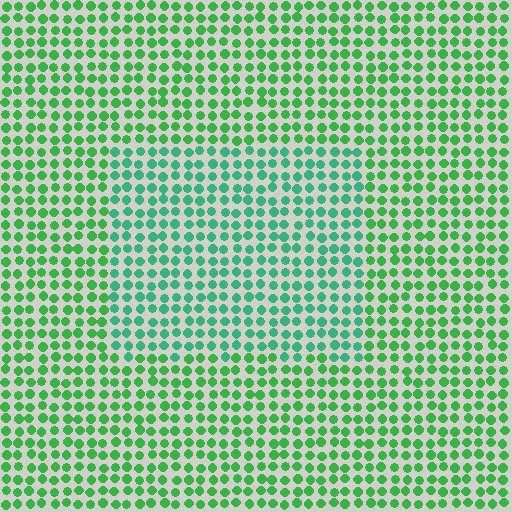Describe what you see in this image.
The image is filled with small green elements in a uniform arrangement. A rectangle-shaped region is visible where the elements are tinted to a slightly different hue, forming a subtle color boundary.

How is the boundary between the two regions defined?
The boundary is defined purely by a slight shift in hue (about 29 degrees). Spacing, size, and orientation are identical on both sides.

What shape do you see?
I see a rectangle.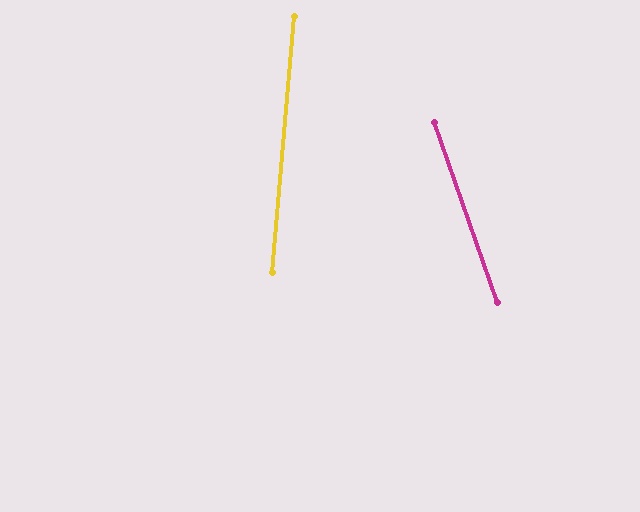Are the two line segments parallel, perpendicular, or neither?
Neither parallel nor perpendicular — they differ by about 24°.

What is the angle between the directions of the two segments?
Approximately 24 degrees.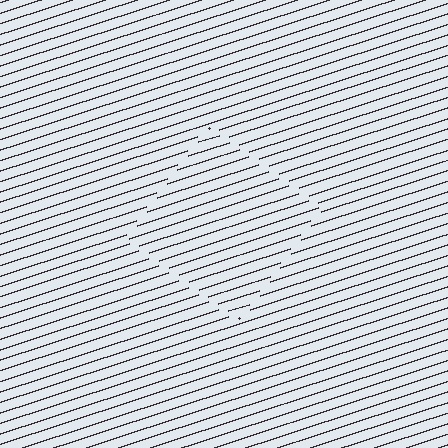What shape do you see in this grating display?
An illusory square. The interior of the shape contains the same grating, shifted by half a period — the contour is defined by the phase discontinuity where line-ends from the inner and outer gratings abut.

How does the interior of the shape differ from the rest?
The interior of the shape contains the same grating, shifted by half a period — the contour is defined by the phase discontinuity where line-ends from the inner and outer gratings abut.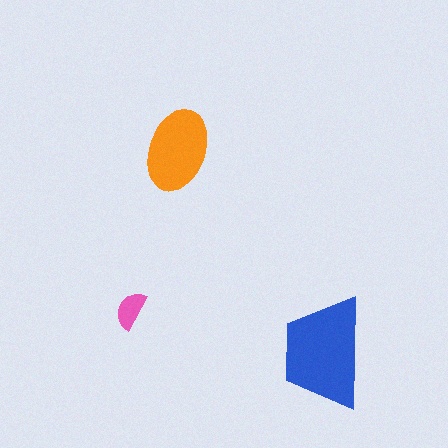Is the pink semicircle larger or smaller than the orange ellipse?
Smaller.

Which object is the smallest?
The pink semicircle.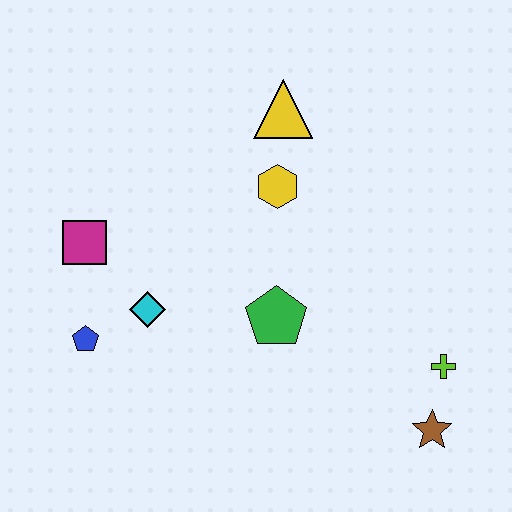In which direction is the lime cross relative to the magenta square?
The lime cross is to the right of the magenta square.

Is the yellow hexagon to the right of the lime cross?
No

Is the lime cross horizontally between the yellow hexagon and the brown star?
No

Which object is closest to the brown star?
The lime cross is closest to the brown star.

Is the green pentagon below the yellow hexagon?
Yes